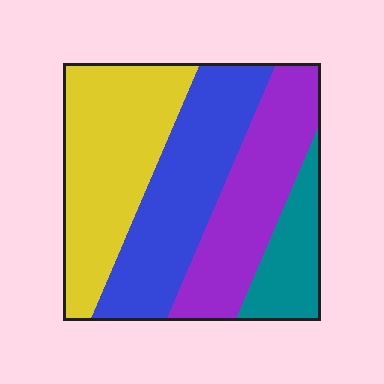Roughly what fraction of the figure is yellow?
Yellow takes up about one third (1/3) of the figure.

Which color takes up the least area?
Teal, at roughly 15%.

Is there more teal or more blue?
Blue.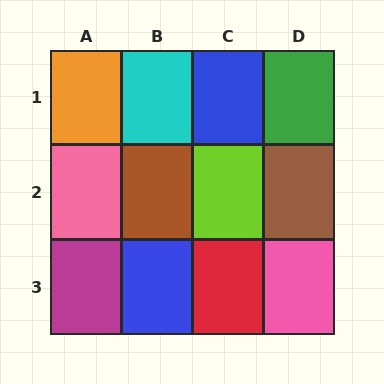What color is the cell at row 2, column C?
Lime.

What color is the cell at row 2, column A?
Pink.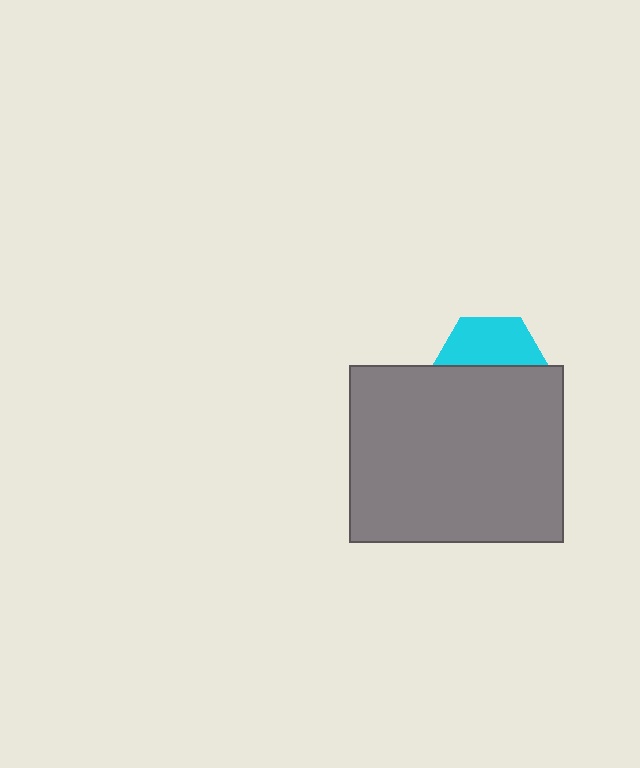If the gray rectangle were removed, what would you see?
You would see the complete cyan hexagon.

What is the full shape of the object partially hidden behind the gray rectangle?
The partially hidden object is a cyan hexagon.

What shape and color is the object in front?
The object in front is a gray rectangle.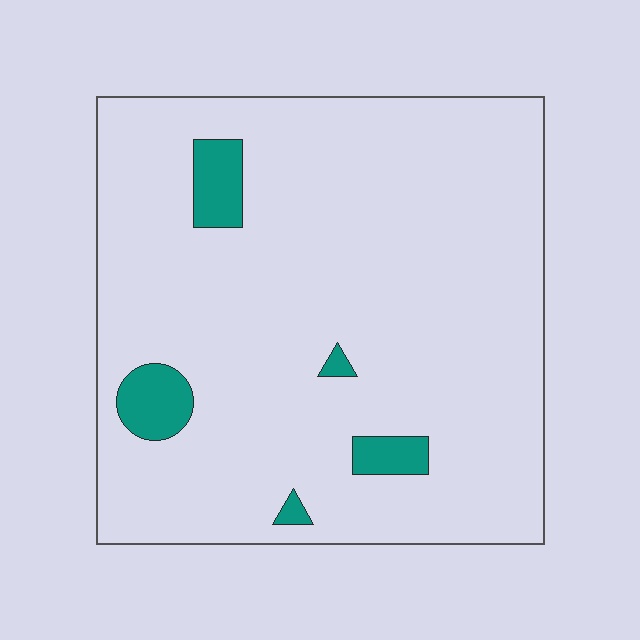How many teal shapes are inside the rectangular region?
5.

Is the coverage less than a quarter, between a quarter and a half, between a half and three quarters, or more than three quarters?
Less than a quarter.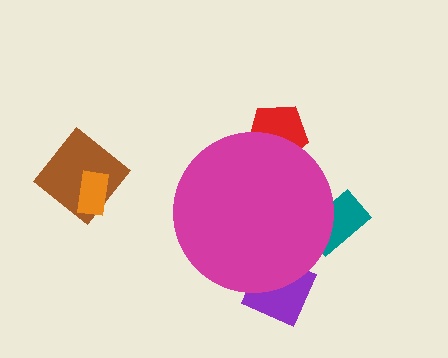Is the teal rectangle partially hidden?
Yes, the teal rectangle is partially hidden behind the magenta circle.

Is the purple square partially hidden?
Yes, the purple square is partially hidden behind the magenta circle.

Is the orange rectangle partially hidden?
No, the orange rectangle is fully visible.